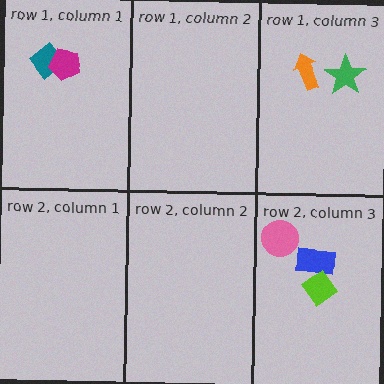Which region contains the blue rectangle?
The row 2, column 3 region.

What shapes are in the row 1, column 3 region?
The green star, the orange arrow.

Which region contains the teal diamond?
The row 1, column 1 region.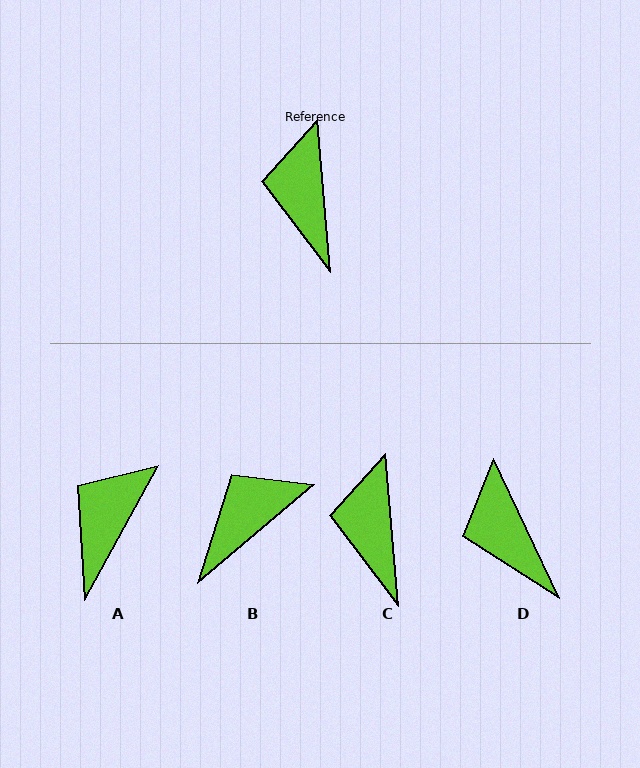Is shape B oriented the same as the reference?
No, it is off by about 54 degrees.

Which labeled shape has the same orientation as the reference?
C.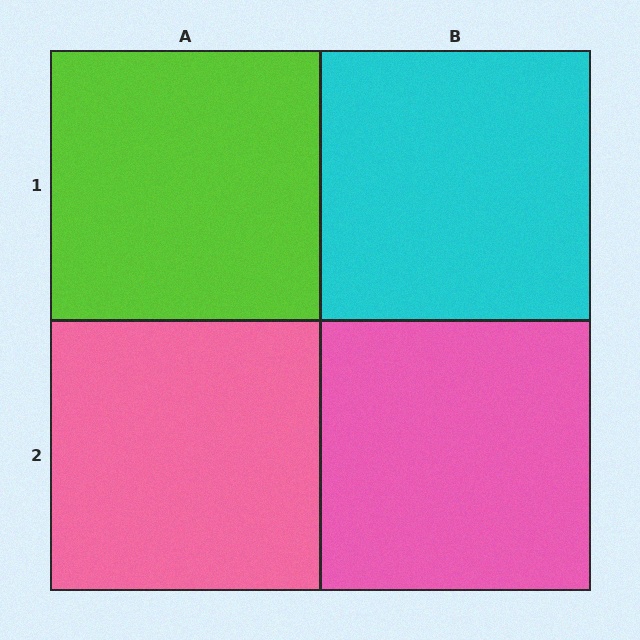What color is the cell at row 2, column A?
Pink.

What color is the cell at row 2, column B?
Pink.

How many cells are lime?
1 cell is lime.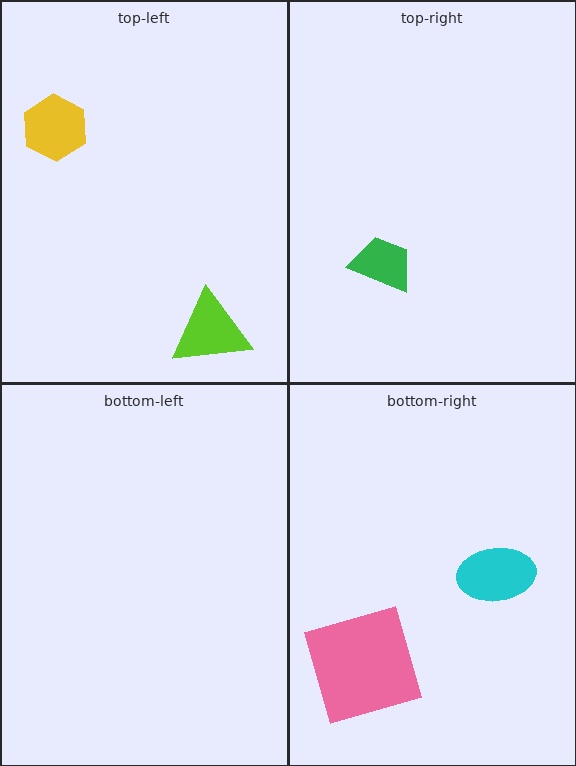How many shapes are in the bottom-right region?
2.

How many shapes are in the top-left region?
2.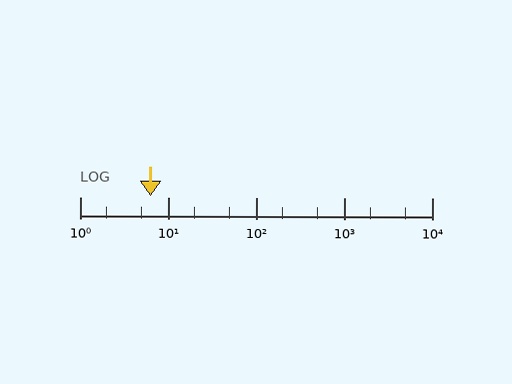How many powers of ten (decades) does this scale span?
The scale spans 4 decades, from 1 to 10000.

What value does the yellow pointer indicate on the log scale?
The pointer indicates approximately 6.3.